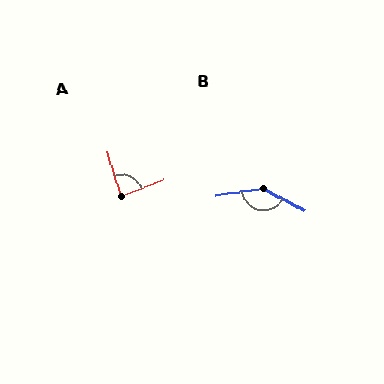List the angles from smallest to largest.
A (86°), B (143°).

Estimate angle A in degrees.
Approximately 86 degrees.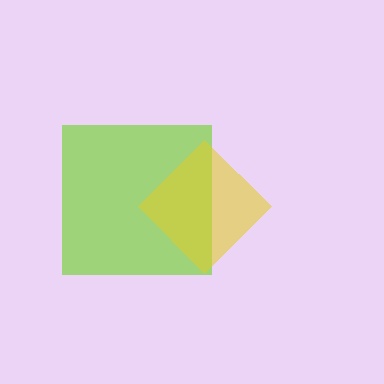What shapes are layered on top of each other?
The layered shapes are: a lime square, a yellow diamond.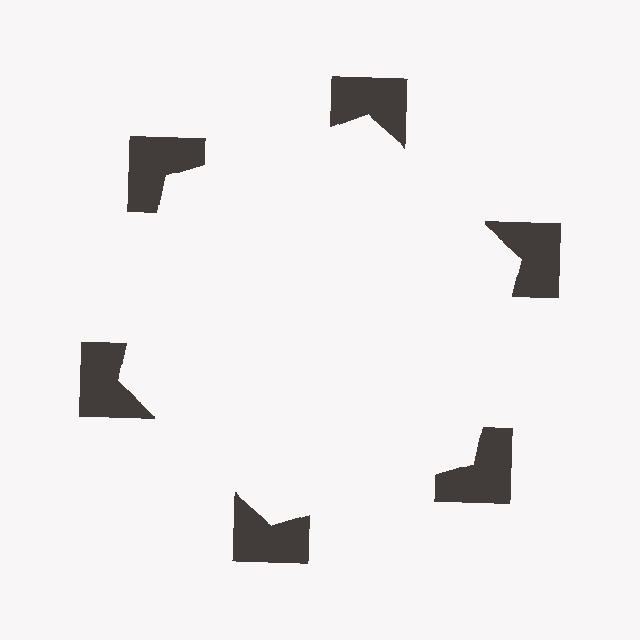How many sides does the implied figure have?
6 sides.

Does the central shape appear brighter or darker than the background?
It typically appears slightly brighter than the background, even though no actual brightness change is drawn.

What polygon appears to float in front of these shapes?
An illusory hexagon — its edges are inferred from the aligned wedge cuts in the notched squares, not physically drawn.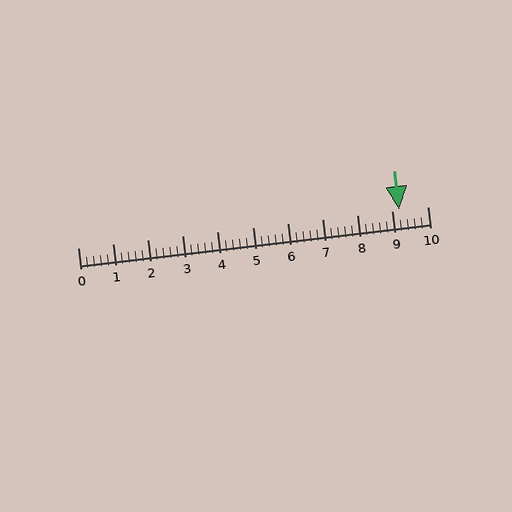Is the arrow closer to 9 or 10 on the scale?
The arrow is closer to 9.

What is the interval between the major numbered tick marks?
The major tick marks are spaced 1 units apart.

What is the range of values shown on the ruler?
The ruler shows values from 0 to 10.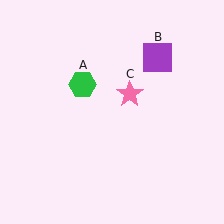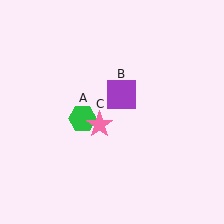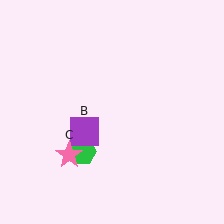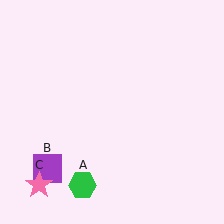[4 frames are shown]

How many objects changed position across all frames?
3 objects changed position: green hexagon (object A), purple square (object B), pink star (object C).